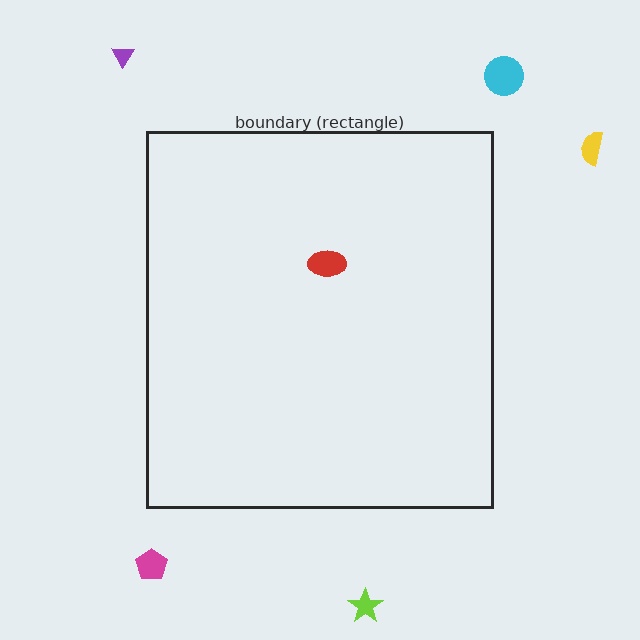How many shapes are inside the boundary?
1 inside, 5 outside.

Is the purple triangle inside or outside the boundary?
Outside.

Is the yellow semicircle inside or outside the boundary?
Outside.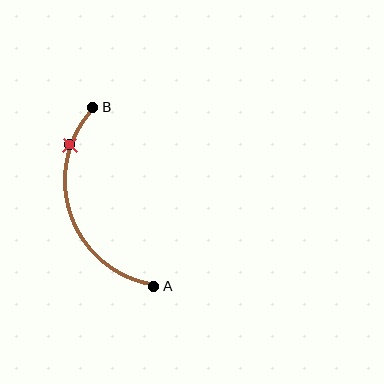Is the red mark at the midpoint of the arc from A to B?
No. The red mark lies on the arc but is closer to endpoint B. The arc midpoint would be at the point on the curve equidistant along the arc from both A and B.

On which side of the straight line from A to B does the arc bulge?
The arc bulges to the left of the straight line connecting A and B.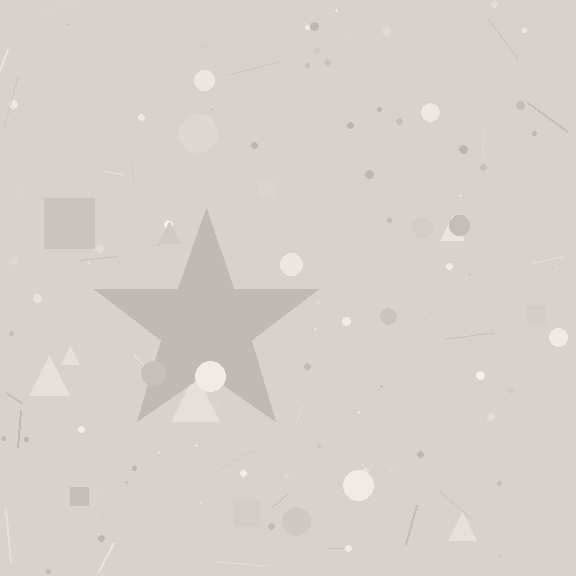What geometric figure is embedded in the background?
A star is embedded in the background.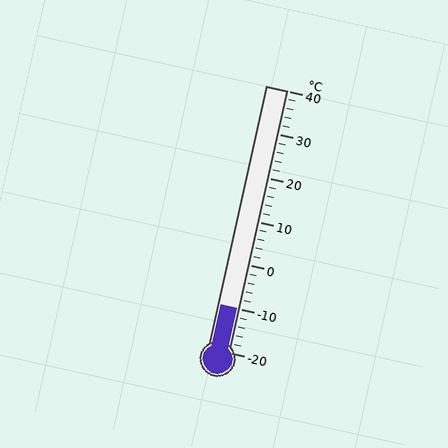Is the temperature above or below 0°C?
The temperature is below 0°C.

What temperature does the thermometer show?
The thermometer shows approximately -10°C.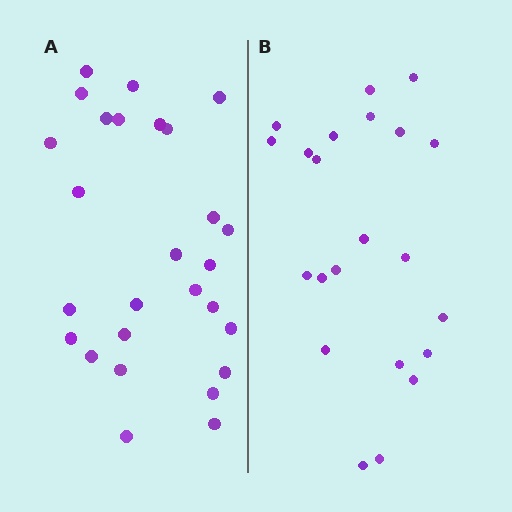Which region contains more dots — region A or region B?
Region A (the left region) has more dots.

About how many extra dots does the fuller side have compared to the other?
Region A has about 5 more dots than region B.